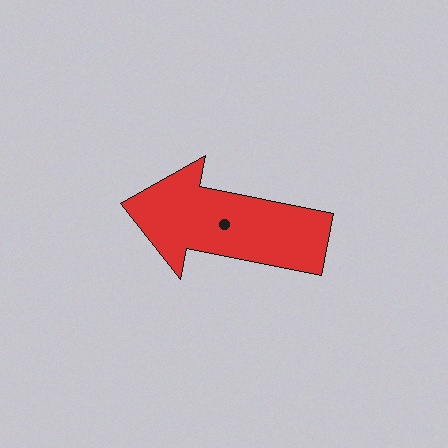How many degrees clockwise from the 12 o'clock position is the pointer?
Approximately 281 degrees.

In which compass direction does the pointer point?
West.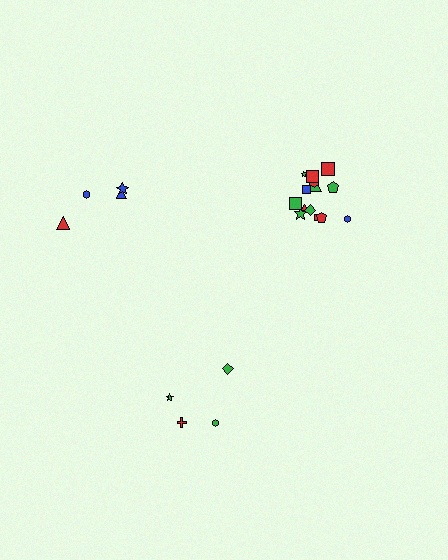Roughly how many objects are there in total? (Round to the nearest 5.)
Roughly 25 objects in total.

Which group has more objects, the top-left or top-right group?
The top-right group.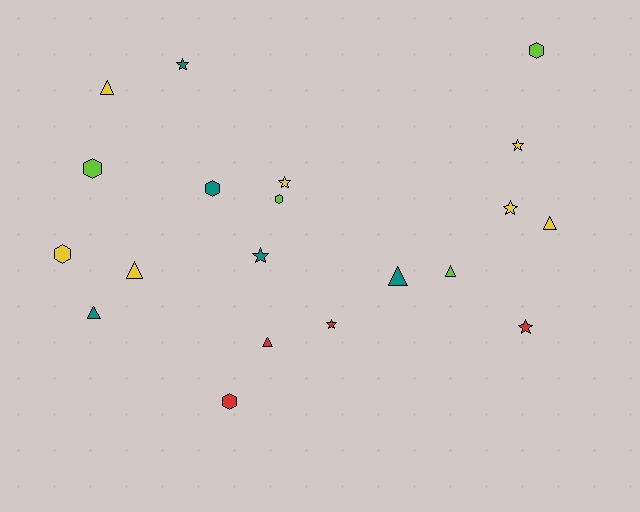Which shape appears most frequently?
Triangle, with 7 objects.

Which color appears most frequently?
Yellow, with 7 objects.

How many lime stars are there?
There are no lime stars.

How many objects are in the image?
There are 20 objects.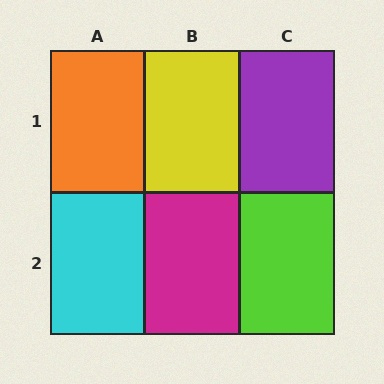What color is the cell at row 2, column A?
Cyan.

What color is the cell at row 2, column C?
Lime.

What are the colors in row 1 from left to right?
Orange, yellow, purple.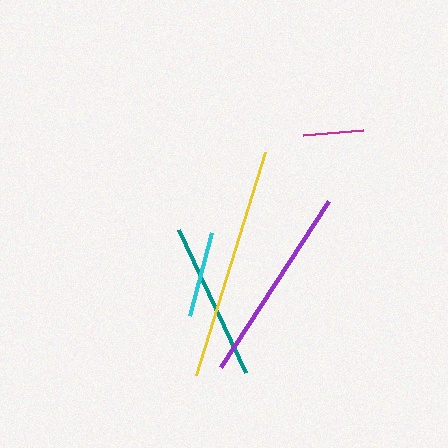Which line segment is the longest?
The yellow line is the longest at approximately 233 pixels.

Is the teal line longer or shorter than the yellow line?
The yellow line is longer than the teal line.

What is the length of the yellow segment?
The yellow segment is approximately 233 pixels long.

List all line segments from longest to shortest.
From longest to shortest: yellow, purple, teal, cyan, magenta.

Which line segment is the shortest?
The magenta line is the shortest at approximately 60 pixels.